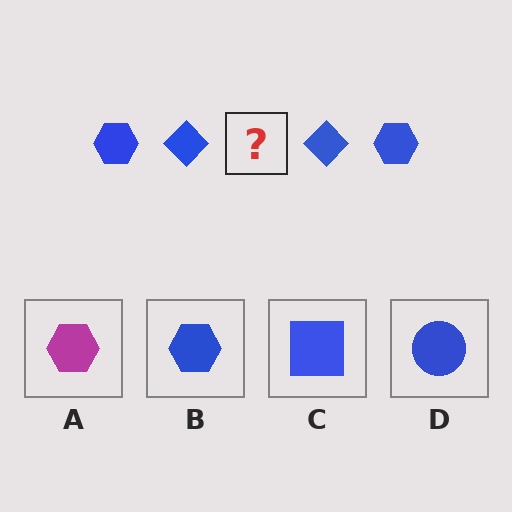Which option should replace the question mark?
Option B.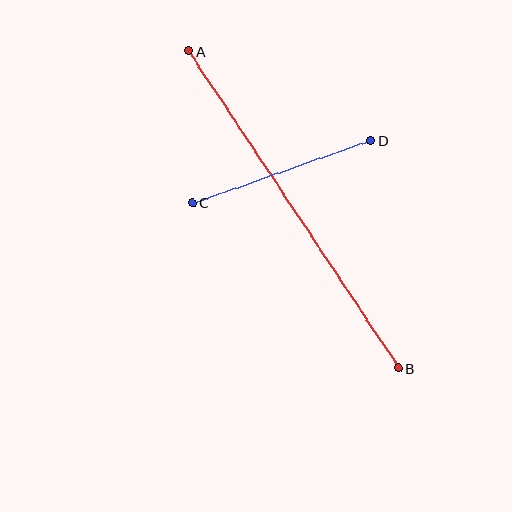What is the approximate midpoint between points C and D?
The midpoint is at approximately (282, 172) pixels.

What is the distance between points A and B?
The distance is approximately 380 pixels.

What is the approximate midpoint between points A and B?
The midpoint is at approximately (293, 210) pixels.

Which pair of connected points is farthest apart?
Points A and B are farthest apart.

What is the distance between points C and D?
The distance is approximately 189 pixels.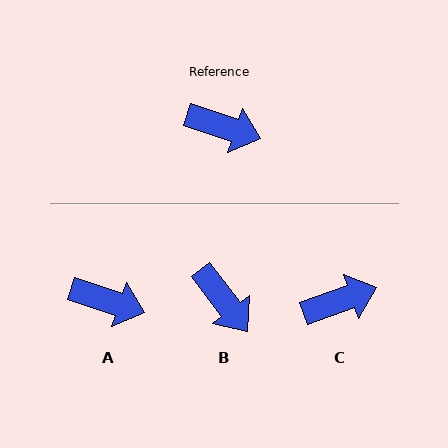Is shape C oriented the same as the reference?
No, it is off by about 38 degrees.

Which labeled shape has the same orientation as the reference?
A.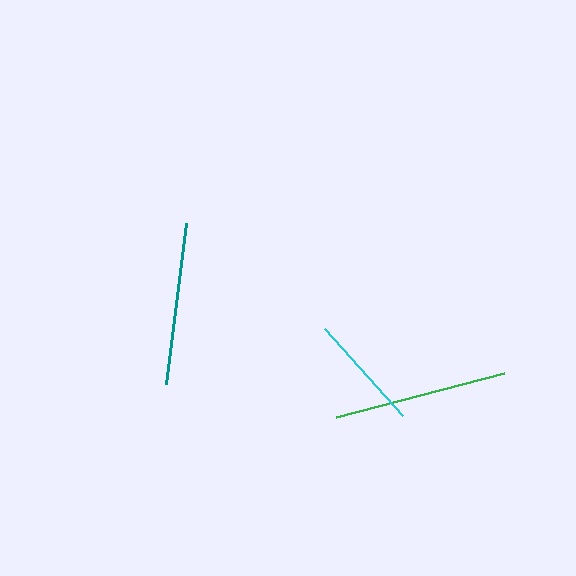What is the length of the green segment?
The green segment is approximately 174 pixels long.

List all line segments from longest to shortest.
From longest to shortest: green, teal, cyan.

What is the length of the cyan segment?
The cyan segment is approximately 118 pixels long.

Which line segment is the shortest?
The cyan line is the shortest at approximately 118 pixels.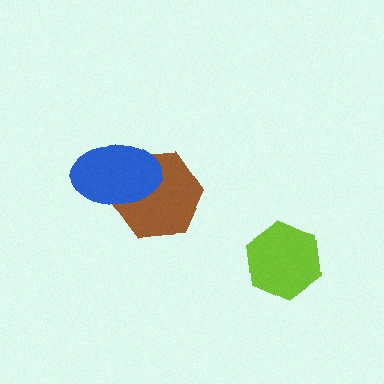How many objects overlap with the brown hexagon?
1 object overlaps with the brown hexagon.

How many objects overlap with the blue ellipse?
1 object overlaps with the blue ellipse.